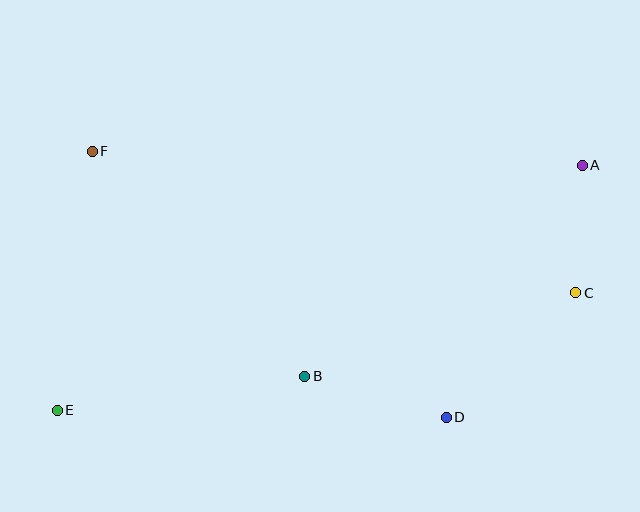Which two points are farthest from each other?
Points A and E are farthest from each other.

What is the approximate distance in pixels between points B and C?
The distance between B and C is approximately 284 pixels.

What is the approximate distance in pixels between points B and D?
The distance between B and D is approximately 148 pixels.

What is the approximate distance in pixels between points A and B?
The distance between A and B is approximately 349 pixels.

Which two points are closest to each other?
Points A and C are closest to each other.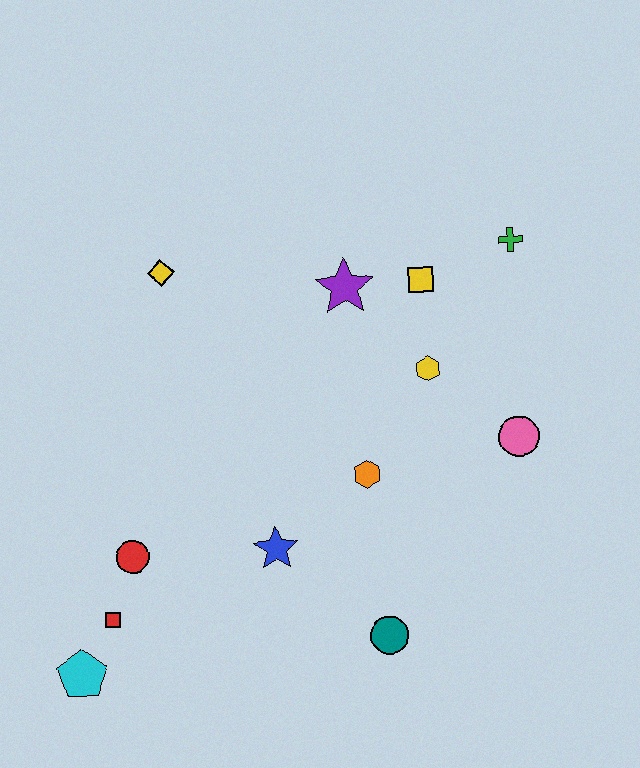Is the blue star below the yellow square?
Yes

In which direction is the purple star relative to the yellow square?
The purple star is to the left of the yellow square.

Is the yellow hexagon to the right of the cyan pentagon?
Yes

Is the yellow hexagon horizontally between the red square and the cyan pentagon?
No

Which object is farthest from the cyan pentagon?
The green cross is farthest from the cyan pentagon.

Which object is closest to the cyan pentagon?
The red square is closest to the cyan pentagon.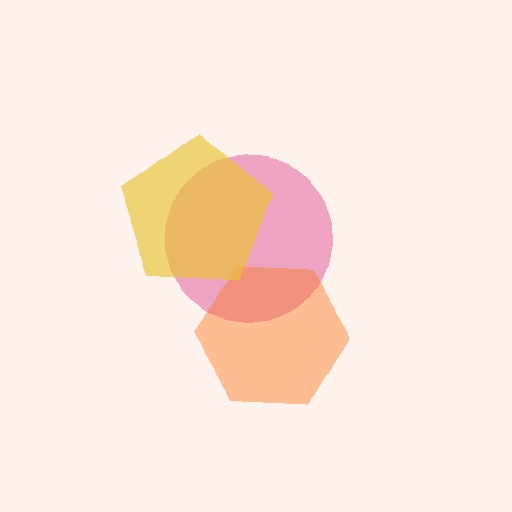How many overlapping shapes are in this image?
There are 3 overlapping shapes in the image.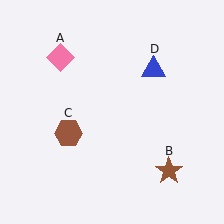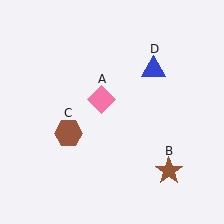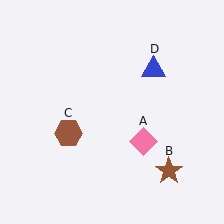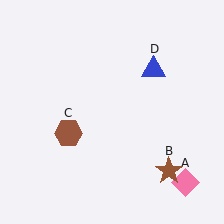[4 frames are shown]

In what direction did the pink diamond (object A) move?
The pink diamond (object A) moved down and to the right.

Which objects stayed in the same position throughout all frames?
Brown star (object B) and brown hexagon (object C) and blue triangle (object D) remained stationary.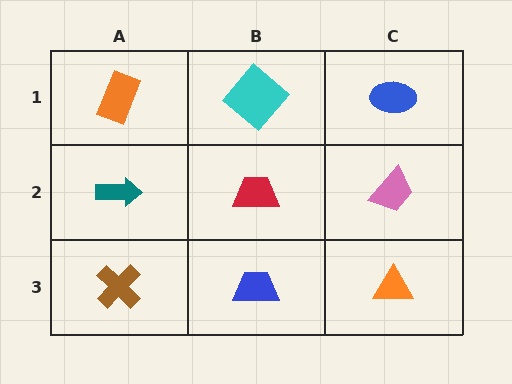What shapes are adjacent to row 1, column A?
A teal arrow (row 2, column A), a cyan diamond (row 1, column B).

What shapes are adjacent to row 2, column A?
An orange rectangle (row 1, column A), a brown cross (row 3, column A), a red trapezoid (row 2, column B).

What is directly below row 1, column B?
A red trapezoid.